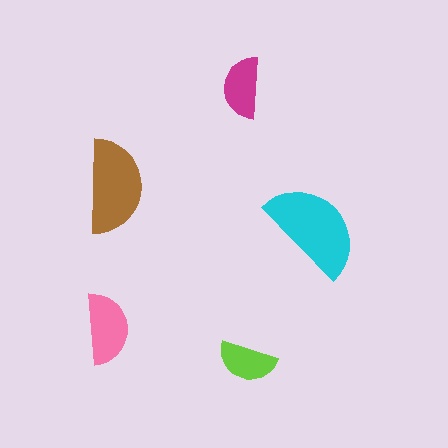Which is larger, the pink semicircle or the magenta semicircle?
The pink one.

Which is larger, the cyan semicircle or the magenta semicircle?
The cyan one.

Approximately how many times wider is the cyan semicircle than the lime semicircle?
About 2 times wider.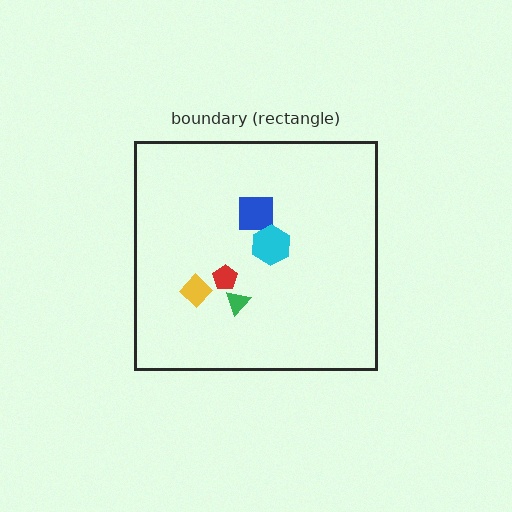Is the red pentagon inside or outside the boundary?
Inside.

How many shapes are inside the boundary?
5 inside, 0 outside.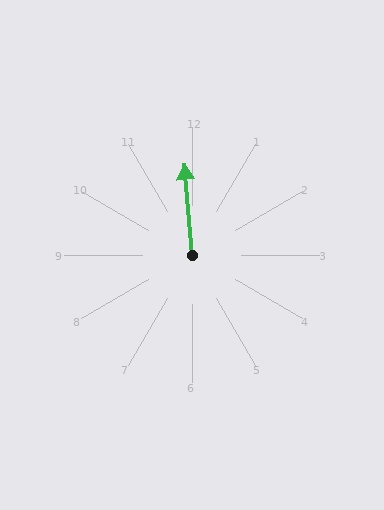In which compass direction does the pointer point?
North.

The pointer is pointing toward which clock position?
Roughly 12 o'clock.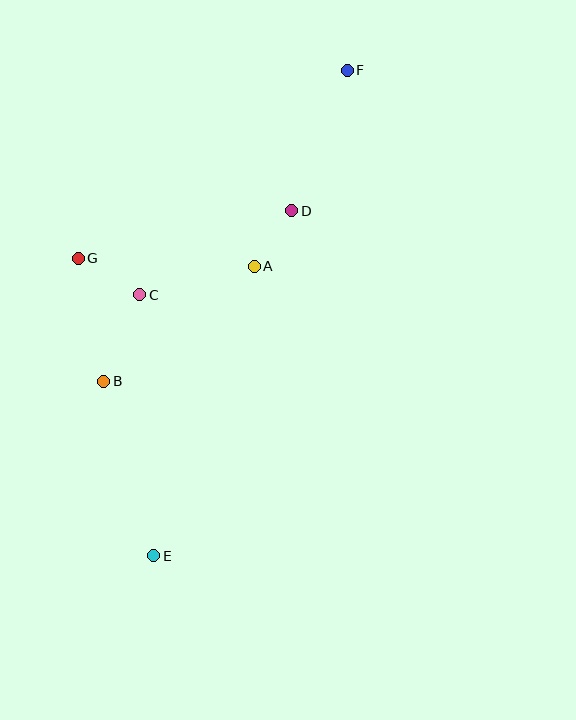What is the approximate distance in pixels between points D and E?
The distance between D and E is approximately 371 pixels.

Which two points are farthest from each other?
Points E and F are farthest from each other.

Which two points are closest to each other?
Points A and D are closest to each other.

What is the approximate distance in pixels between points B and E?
The distance between B and E is approximately 181 pixels.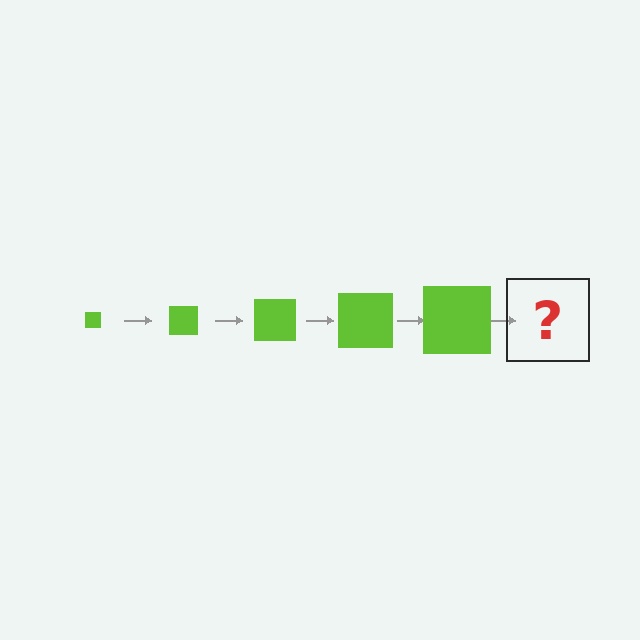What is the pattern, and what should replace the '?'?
The pattern is that the square gets progressively larger each step. The '?' should be a lime square, larger than the previous one.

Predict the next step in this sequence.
The next step is a lime square, larger than the previous one.